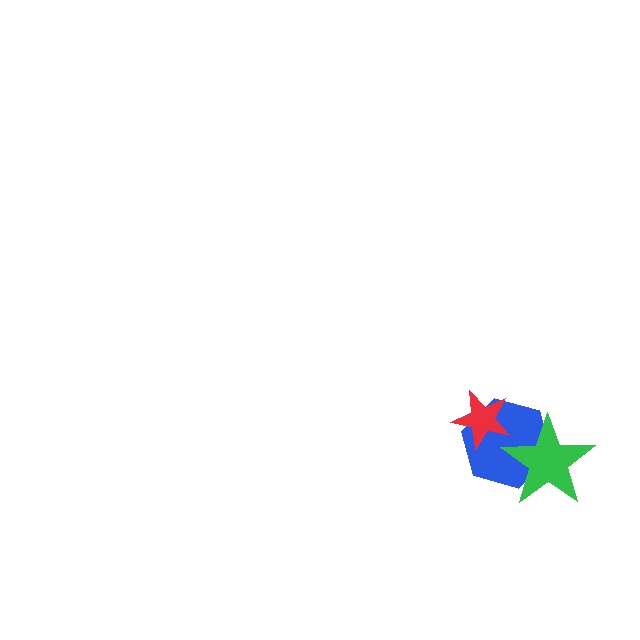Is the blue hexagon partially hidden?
Yes, it is partially covered by another shape.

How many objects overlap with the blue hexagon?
2 objects overlap with the blue hexagon.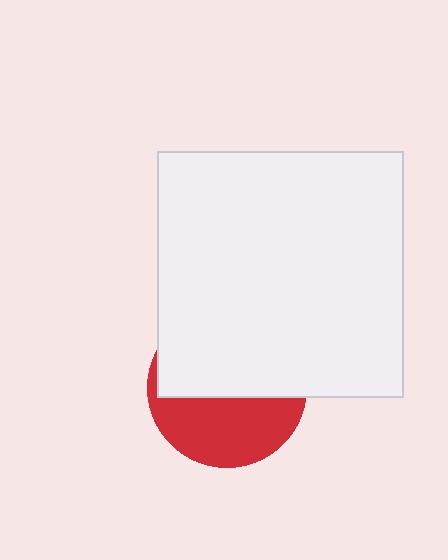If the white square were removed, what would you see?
You would see the complete red circle.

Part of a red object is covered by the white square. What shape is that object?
It is a circle.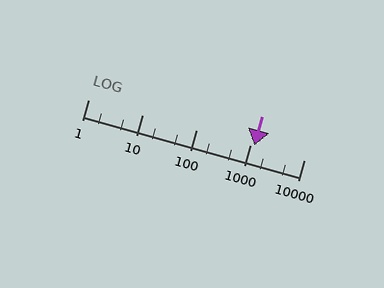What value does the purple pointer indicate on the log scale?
The pointer indicates approximately 1200.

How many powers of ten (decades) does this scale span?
The scale spans 4 decades, from 1 to 10000.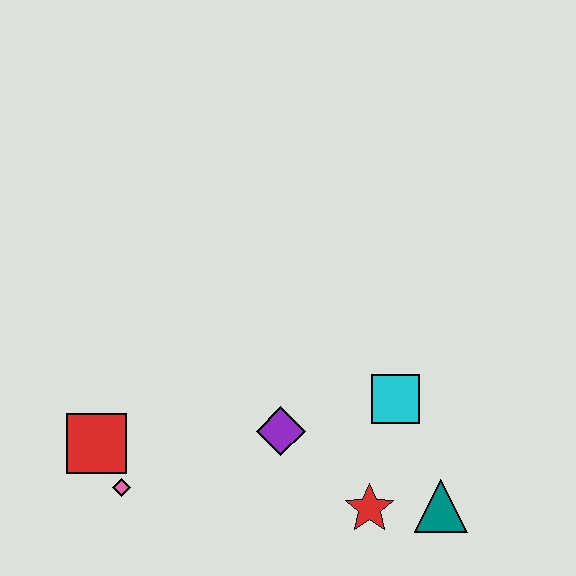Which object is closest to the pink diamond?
The red square is closest to the pink diamond.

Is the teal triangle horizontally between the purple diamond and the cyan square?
No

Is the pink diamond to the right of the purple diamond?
No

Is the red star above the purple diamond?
No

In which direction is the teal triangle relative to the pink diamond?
The teal triangle is to the right of the pink diamond.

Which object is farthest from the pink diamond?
The teal triangle is farthest from the pink diamond.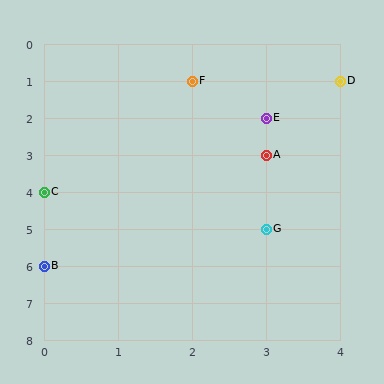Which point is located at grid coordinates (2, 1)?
Point F is at (2, 1).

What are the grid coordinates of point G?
Point G is at grid coordinates (3, 5).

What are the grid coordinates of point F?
Point F is at grid coordinates (2, 1).